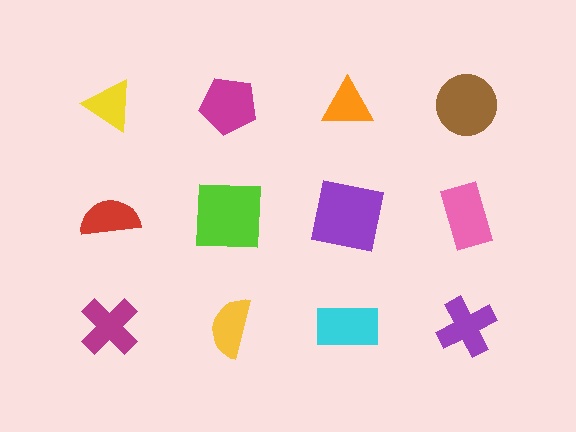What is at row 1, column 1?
A yellow triangle.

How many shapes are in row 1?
4 shapes.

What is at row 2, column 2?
A lime square.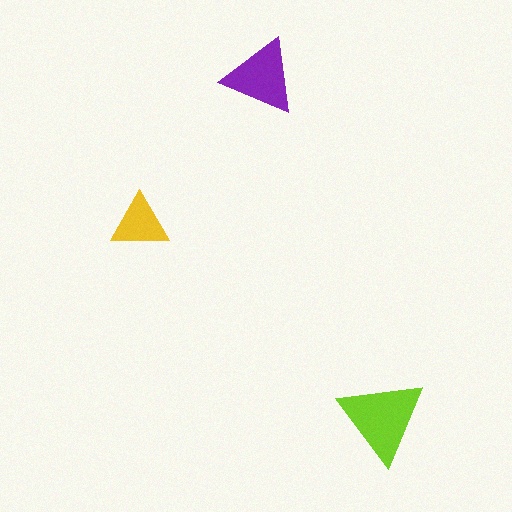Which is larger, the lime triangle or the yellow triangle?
The lime one.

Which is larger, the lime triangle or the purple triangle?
The lime one.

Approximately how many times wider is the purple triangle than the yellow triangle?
About 1.5 times wider.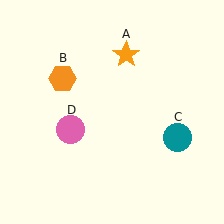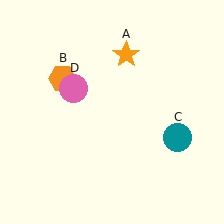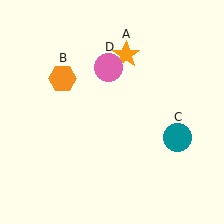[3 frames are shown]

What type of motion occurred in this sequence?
The pink circle (object D) rotated clockwise around the center of the scene.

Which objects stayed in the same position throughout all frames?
Orange star (object A) and orange hexagon (object B) and teal circle (object C) remained stationary.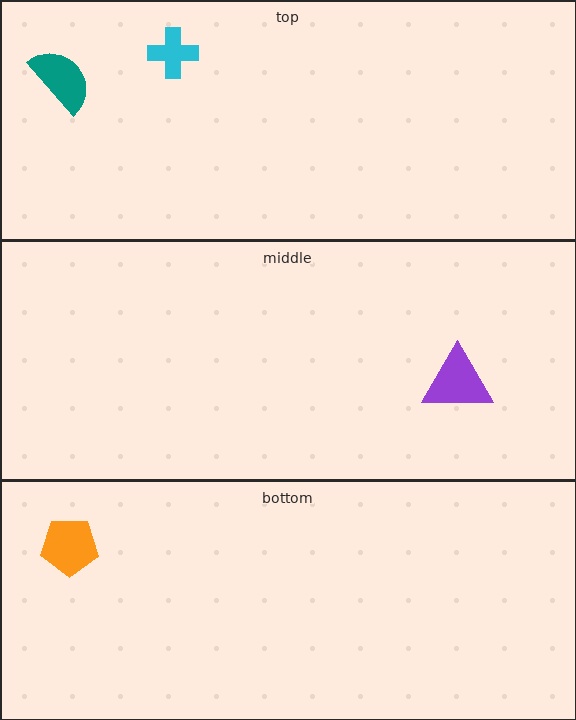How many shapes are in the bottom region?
1.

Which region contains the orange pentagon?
The bottom region.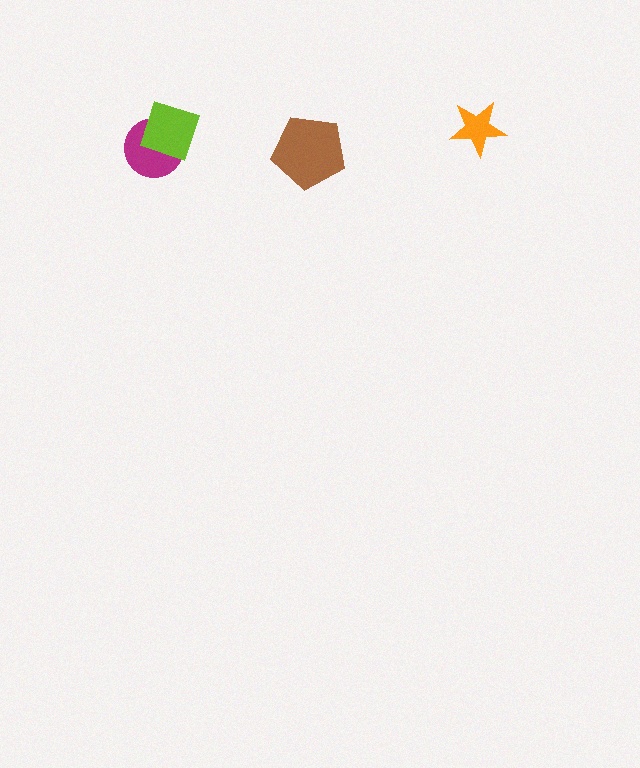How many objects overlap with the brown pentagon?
0 objects overlap with the brown pentagon.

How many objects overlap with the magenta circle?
1 object overlaps with the magenta circle.